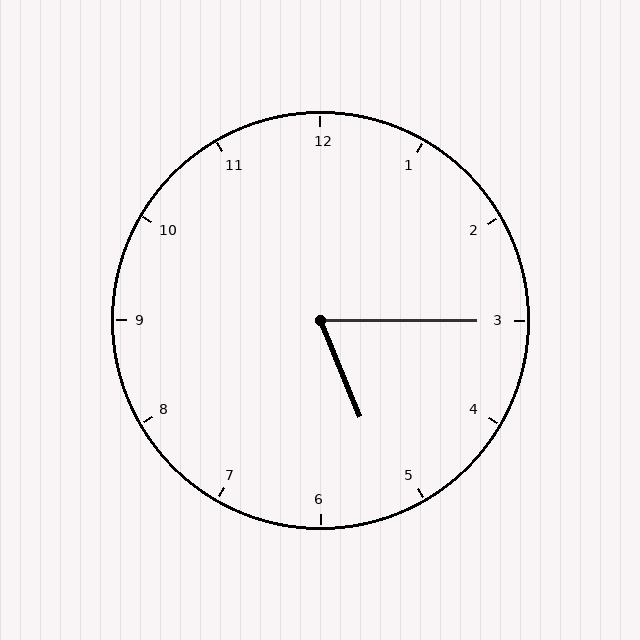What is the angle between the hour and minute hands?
Approximately 68 degrees.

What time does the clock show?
5:15.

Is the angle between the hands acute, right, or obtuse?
It is acute.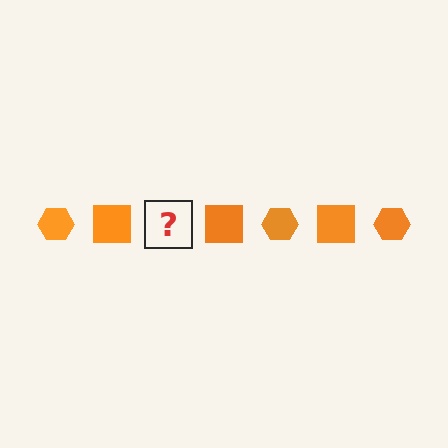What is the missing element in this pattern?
The missing element is an orange hexagon.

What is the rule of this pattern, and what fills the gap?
The rule is that the pattern cycles through hexagon, square shapes in orange. The gap should be filled with an orange hexagon.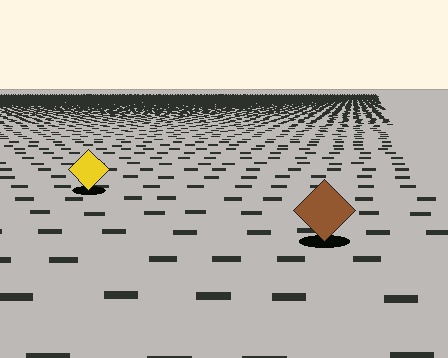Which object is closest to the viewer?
The brown diamond is closest. The texture marks near it are larger and more spread out.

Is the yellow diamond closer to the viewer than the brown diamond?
No. The brown diamond is closer — you can tell from the texture gradient: the ground texture is coarser near it.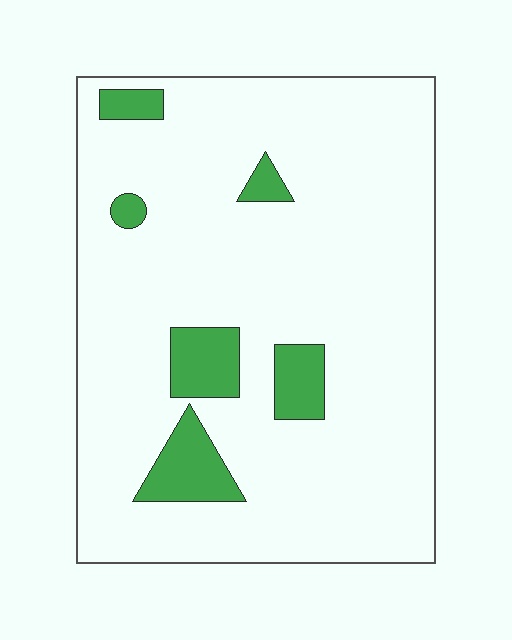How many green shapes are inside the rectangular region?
6.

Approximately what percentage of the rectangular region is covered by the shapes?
Approximately 10%.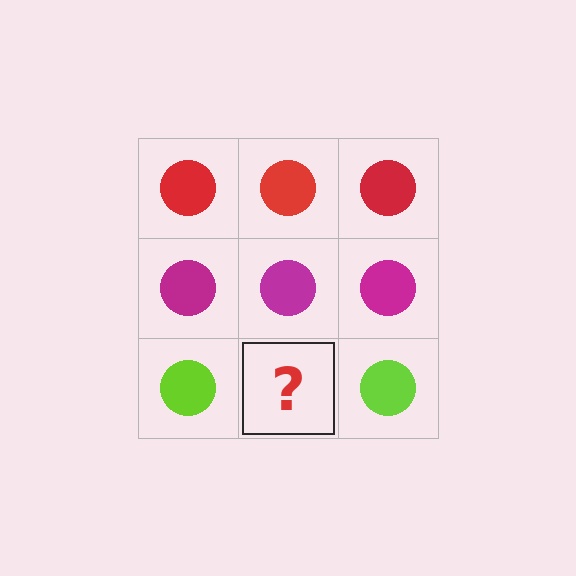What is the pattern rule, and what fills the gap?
The rule is that each row has a consistent color. The gap should be filled with a lime circle.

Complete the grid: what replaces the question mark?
The question mark should be replaced with a lime circle.